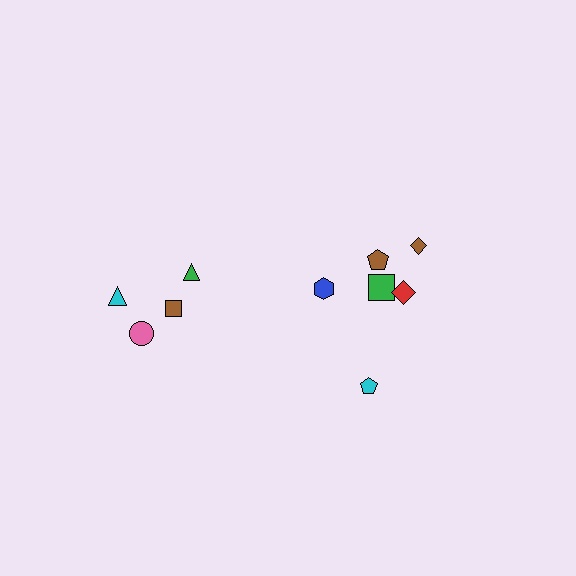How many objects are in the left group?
There are 4 objects.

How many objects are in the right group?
There are 6 objects.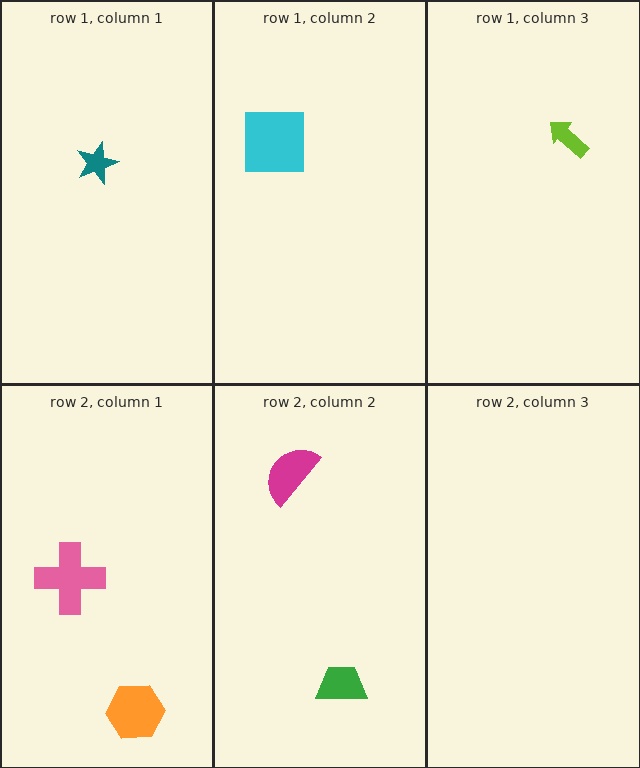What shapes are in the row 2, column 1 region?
The pink cross, the orange hexagon.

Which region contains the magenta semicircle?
The row 2, column 2 region.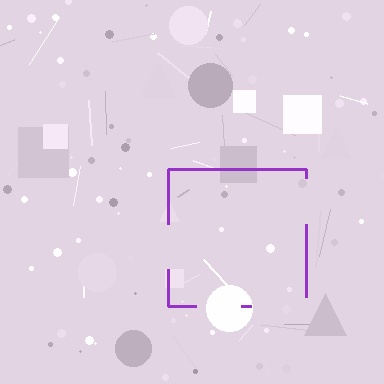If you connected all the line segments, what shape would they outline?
They would outline a square.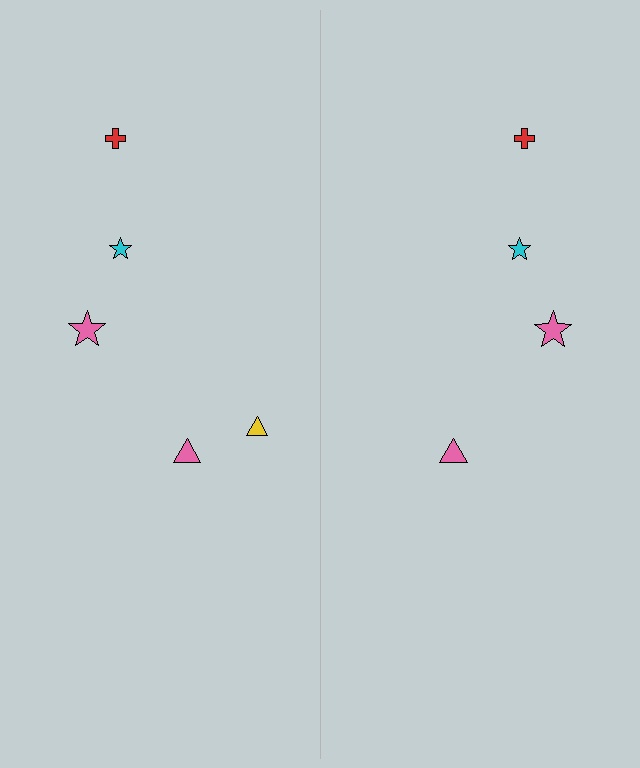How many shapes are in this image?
There are 9 shapes in this image.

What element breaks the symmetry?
A yellow triangle is missing from the right side.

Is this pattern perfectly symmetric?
No, the pattern is not perfectly symmetric. A yellow triangle is missing from the right side.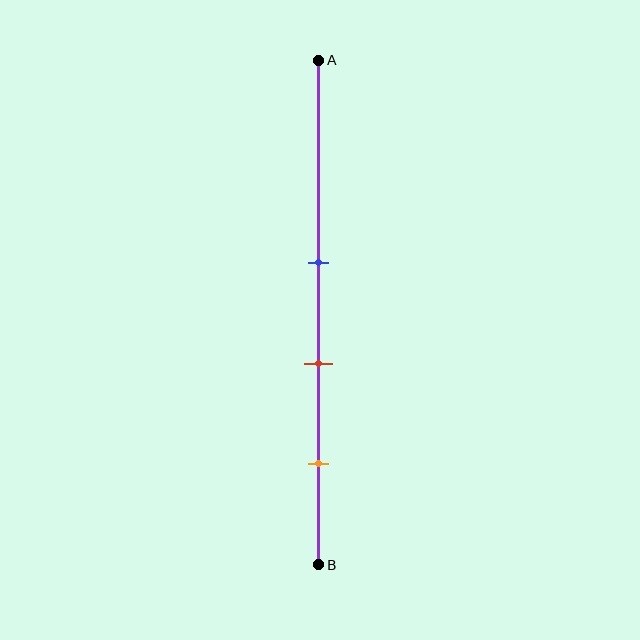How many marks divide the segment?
There are 3 marks dividing the segment.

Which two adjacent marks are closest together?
The blue and red marks are the closest adjacent pair.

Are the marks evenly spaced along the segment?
Yes, the marks are approximately evenly spaced.